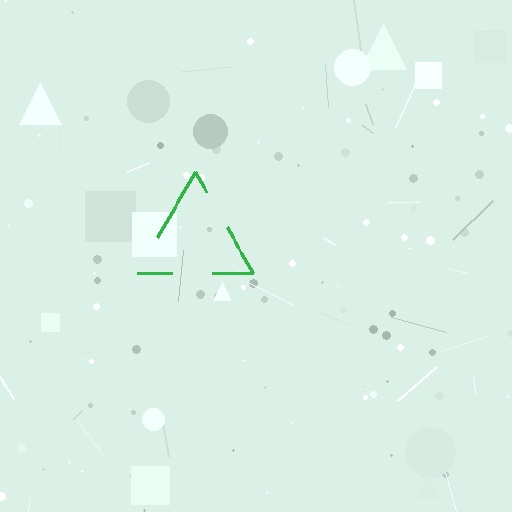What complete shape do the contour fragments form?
The contour fragments form a triangle.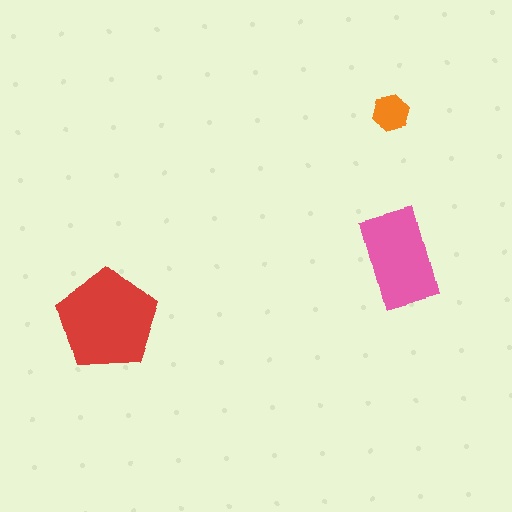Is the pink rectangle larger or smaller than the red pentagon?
Smaller.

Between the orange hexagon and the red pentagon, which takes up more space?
The red pentagon.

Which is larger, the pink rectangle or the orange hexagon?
The pink rectangle.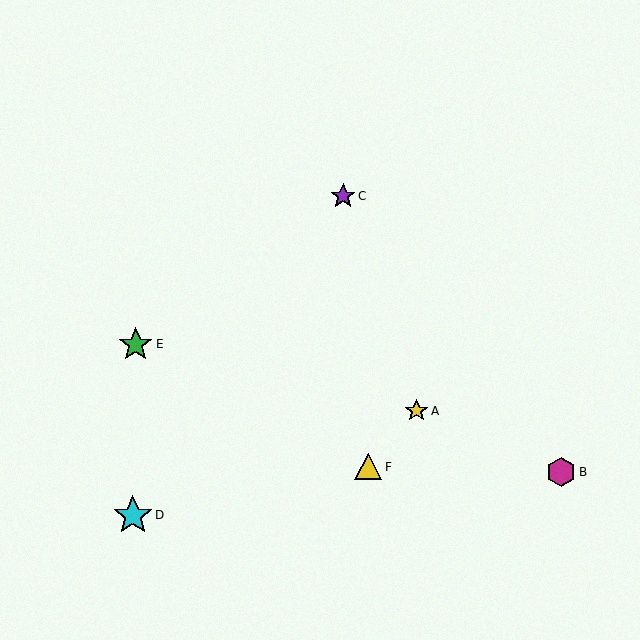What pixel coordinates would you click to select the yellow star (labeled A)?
Click at (416, 411) to select the yellow star A.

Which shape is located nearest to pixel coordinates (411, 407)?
The yellow star (labeled A) at (416, 411) is nearest to that location.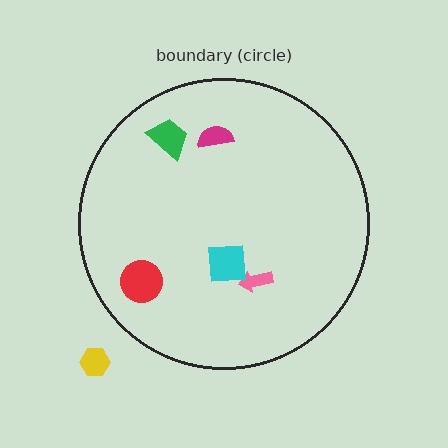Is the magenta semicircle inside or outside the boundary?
Inside.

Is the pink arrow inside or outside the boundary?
Inside.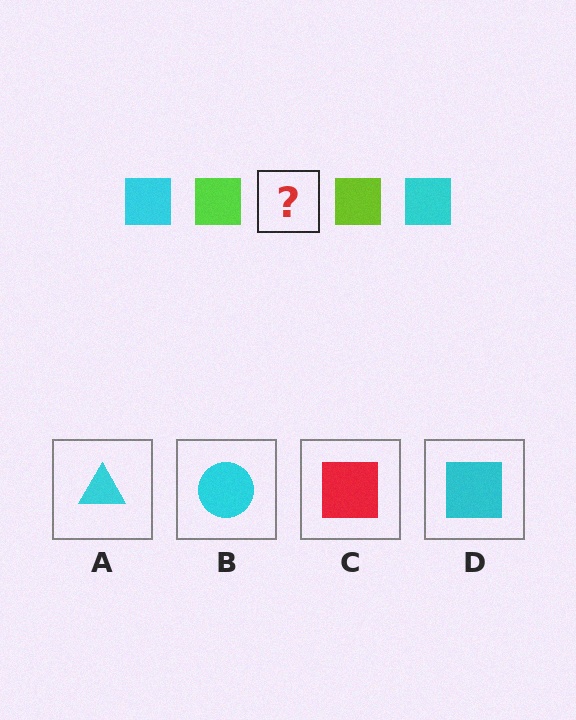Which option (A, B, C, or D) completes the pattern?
D.